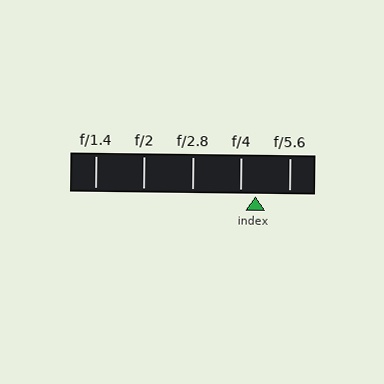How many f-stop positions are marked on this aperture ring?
There are 5 f-stop positions marked.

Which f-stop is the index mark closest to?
The index mark is closest to f/4.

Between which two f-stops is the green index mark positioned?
The index mark is between f/4 and f/5.6.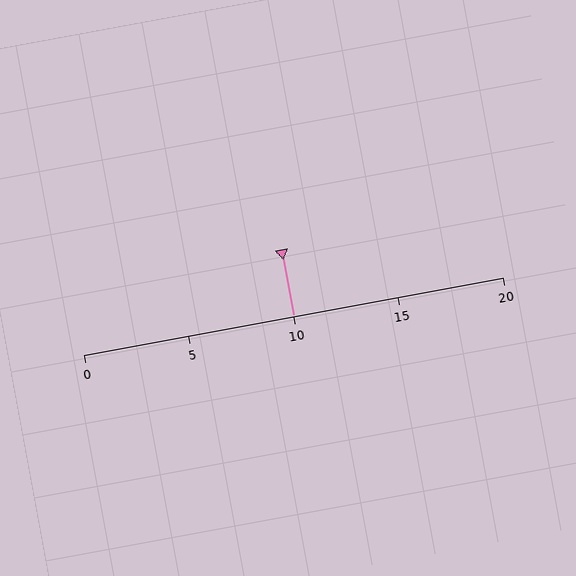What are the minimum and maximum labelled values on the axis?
The axis runs from 0 to 20.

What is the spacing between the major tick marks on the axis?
The major ticks are spaced 5 apart.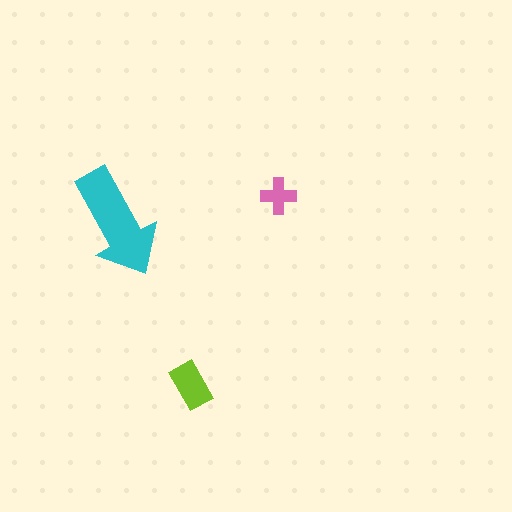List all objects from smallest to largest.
The pink cross, the lime rectangle, the cyan arrow.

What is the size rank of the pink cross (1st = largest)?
3rd.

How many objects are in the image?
There are 3 objects in the image.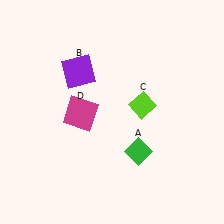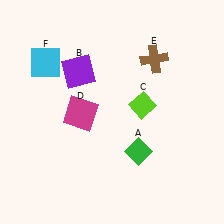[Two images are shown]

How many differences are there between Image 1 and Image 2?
There are 2 differences between the two images.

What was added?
A brown cross (E), a cyan square (F) were added in Image 2.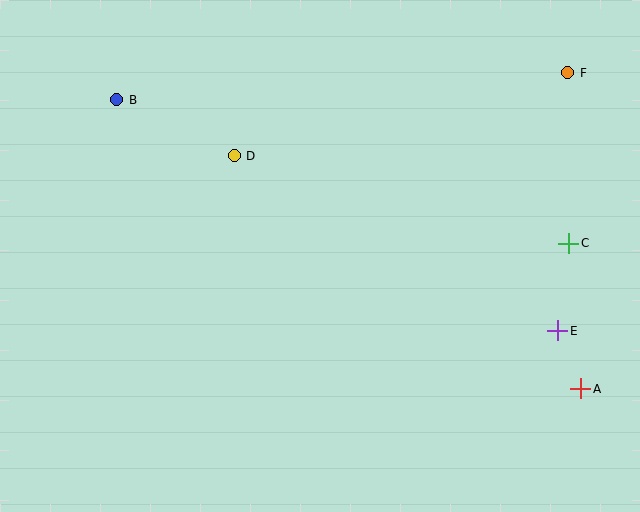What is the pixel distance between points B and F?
The distance between B and F is 452 pixels.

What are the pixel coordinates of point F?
Point F is at (568, 73).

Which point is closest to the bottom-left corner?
Point D is closest to the bottom-left corner.